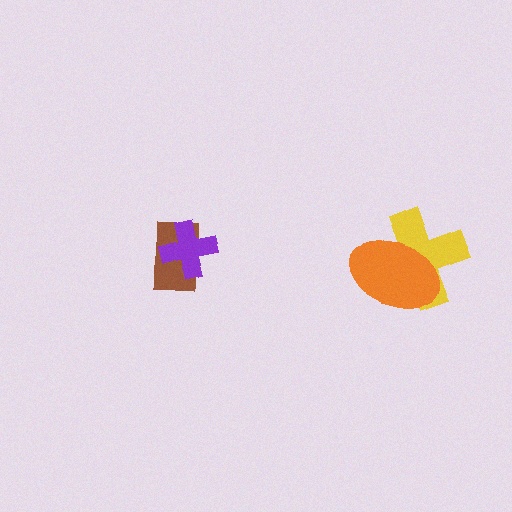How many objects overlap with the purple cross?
1 object overlaps with the purple cross.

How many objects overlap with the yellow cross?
1 object overlaps with the yellow cross.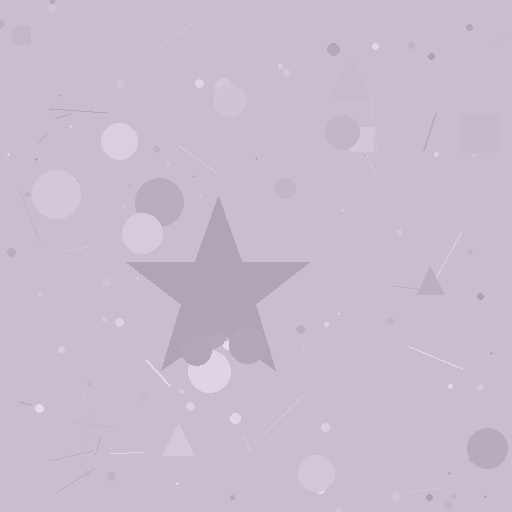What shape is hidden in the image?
A star is hidden in the image.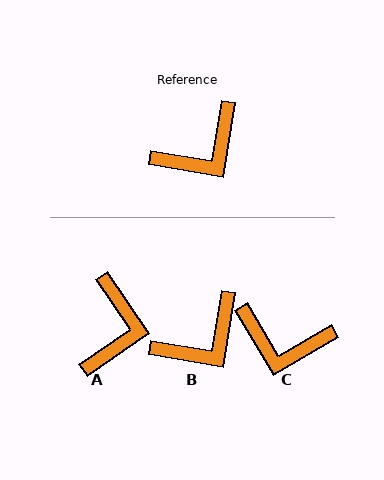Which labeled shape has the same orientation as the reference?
B.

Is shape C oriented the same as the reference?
No, it is off by about 50 degrees.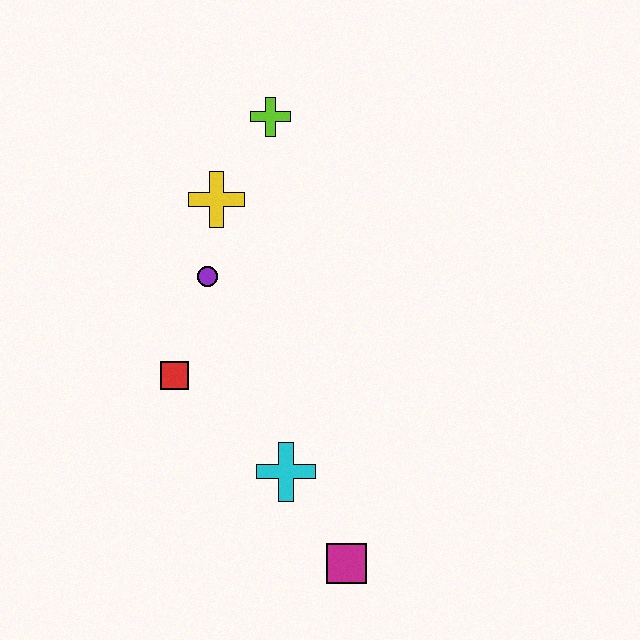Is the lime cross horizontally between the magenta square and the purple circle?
Yes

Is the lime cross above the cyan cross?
Yes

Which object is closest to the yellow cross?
The purple circle is closest to the yellow cross.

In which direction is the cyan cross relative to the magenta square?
The cyan cross is above the magenta square.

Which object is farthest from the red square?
The lime cross is farthest from the red square.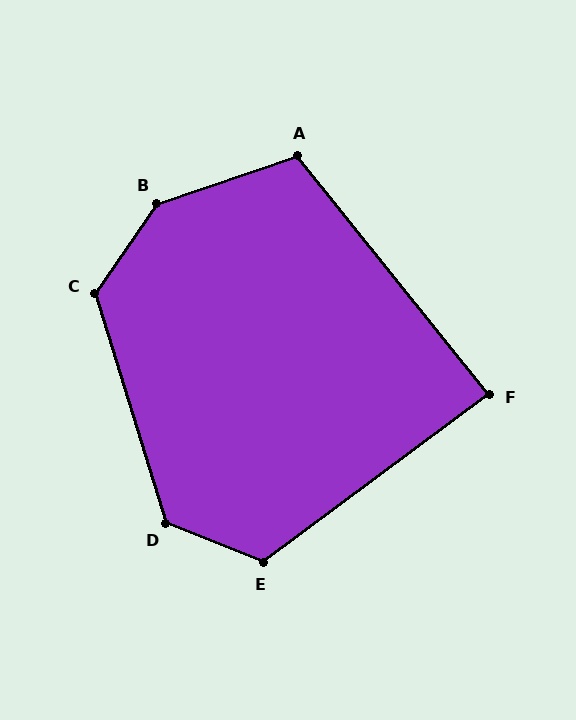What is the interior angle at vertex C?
Approximately 128 degrees (obtuse).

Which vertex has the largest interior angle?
B, at approximately 143 degrees.